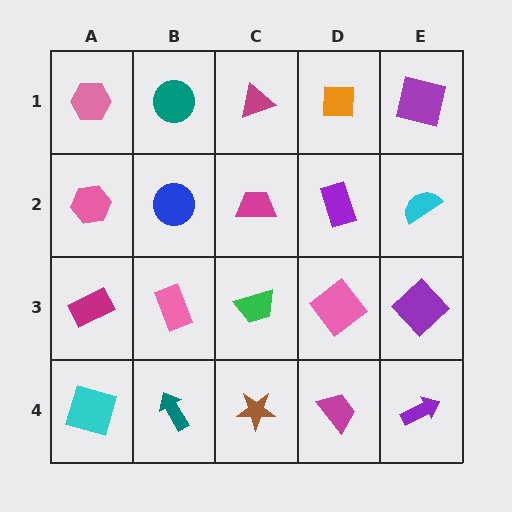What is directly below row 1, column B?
A blue circle.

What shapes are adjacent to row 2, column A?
A pink hexagon (row 1, column A), a magenta rectangle (row 3, column A), a blue circle (row 2, column B).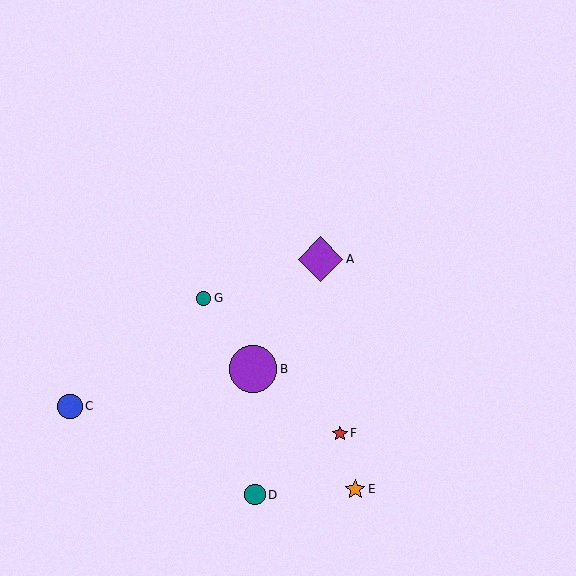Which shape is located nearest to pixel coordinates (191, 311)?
The teal circle (labeled G) at (204, 298) is nearest to that location.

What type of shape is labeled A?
Shape A is a purple diamond.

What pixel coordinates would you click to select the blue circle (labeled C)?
Click at (70, 406) to select the blue circle C.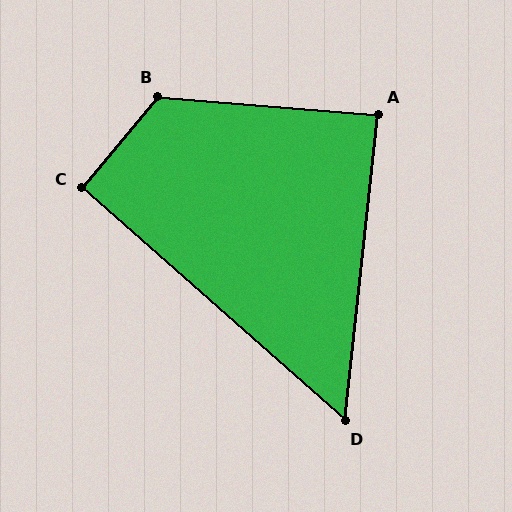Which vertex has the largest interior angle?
B, at approximately 125 degrees.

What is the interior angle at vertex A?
Approximately 88 degrees (approximately right).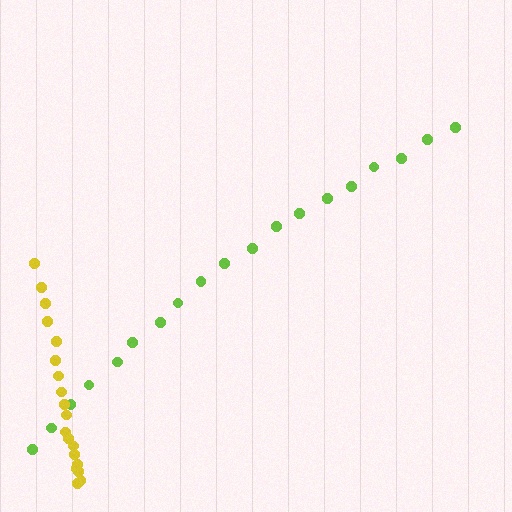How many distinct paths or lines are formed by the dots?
There are 2 distinct paths.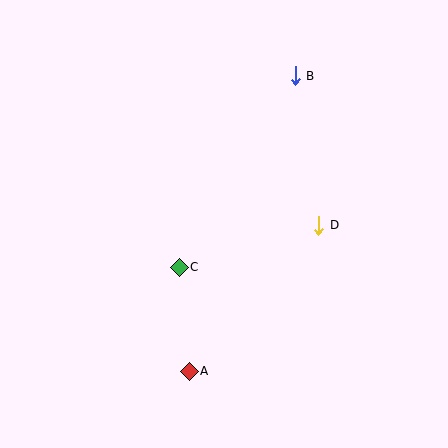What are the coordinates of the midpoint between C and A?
The midpoint between C and A is at (184, 319).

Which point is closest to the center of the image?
Point C at (179, 267) is closest to the center.